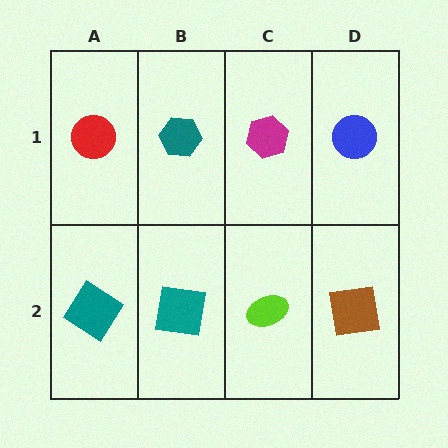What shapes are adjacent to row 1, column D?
A brown square (row 2, column D), a magenta hexagon (row 1, column C).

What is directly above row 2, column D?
A blue circle.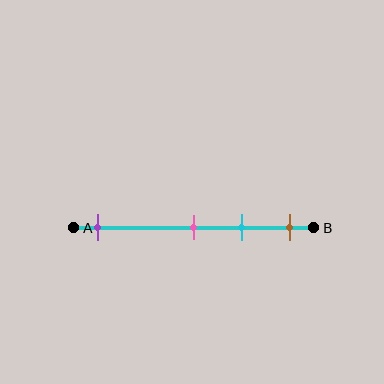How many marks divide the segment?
There are 4 marks dividing the segment.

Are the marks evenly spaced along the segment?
No, the marks are not evenly spaced.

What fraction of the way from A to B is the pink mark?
The pink mark is approximately 50% (0.5) of the way from A to B.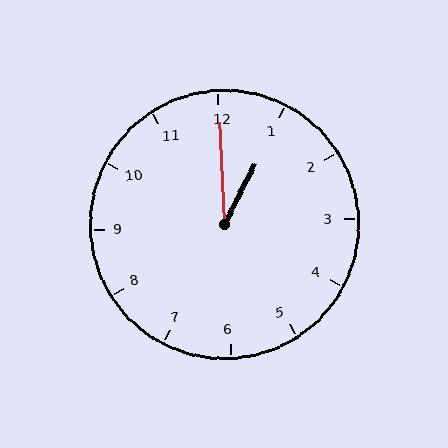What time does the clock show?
1:00.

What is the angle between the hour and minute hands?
Approximately 30 degrees.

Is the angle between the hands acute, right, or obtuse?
It is acute.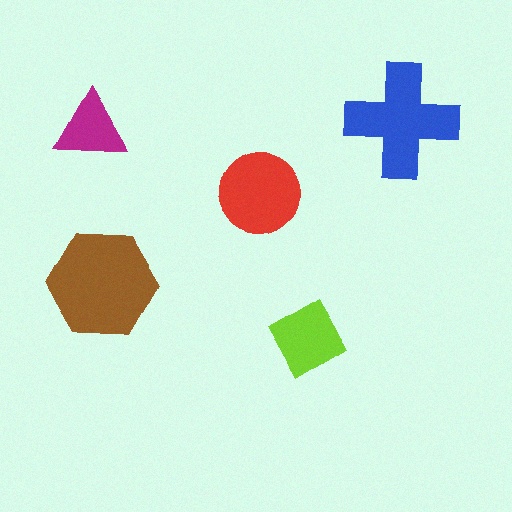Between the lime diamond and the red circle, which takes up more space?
The red circle.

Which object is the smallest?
The magenta triangle.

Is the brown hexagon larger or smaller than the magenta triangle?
Larger.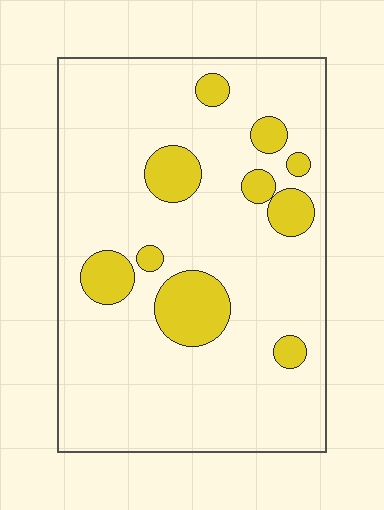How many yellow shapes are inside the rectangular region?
10.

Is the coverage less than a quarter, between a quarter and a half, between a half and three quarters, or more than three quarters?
Less than a quarter.